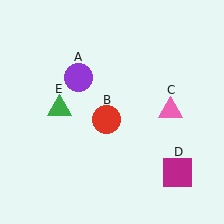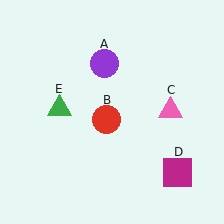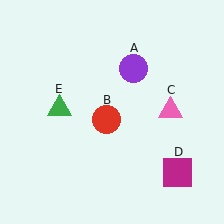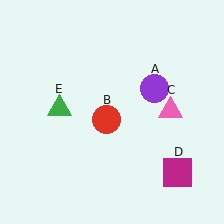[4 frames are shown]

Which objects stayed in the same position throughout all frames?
Red circle (object B) and pink triangle (object C) and magenta square (object D) and green triangle (object E) remained stationary.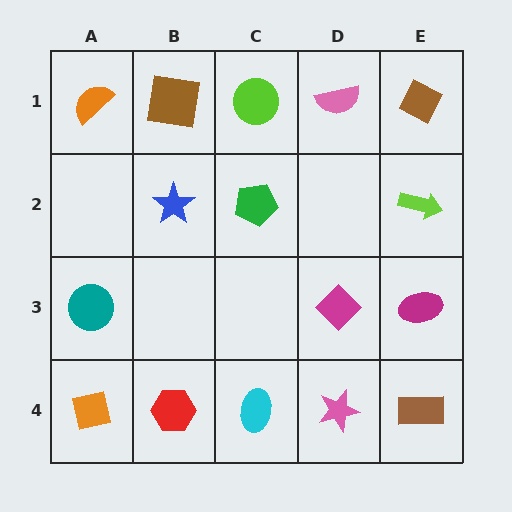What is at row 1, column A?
An orange semicircle.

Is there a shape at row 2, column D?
No, that cell is empty.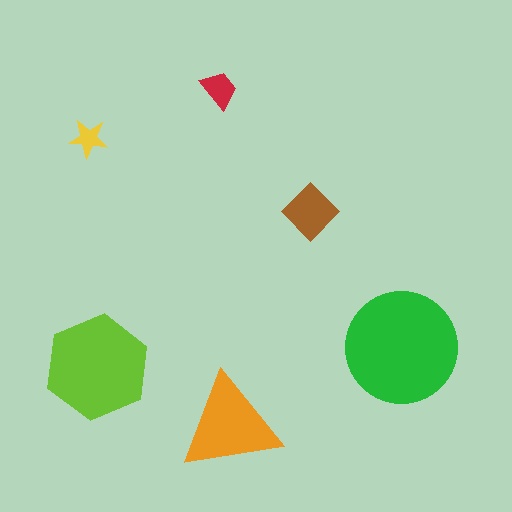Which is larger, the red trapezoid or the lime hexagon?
The lime hexagon.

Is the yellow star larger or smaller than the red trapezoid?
Smaller.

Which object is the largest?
The green circle.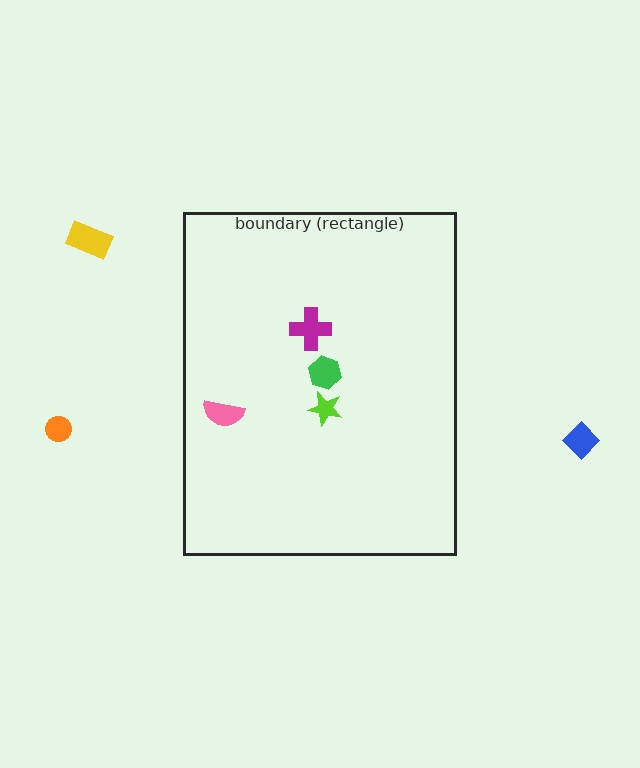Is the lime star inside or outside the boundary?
Inside.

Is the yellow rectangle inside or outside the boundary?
Outside.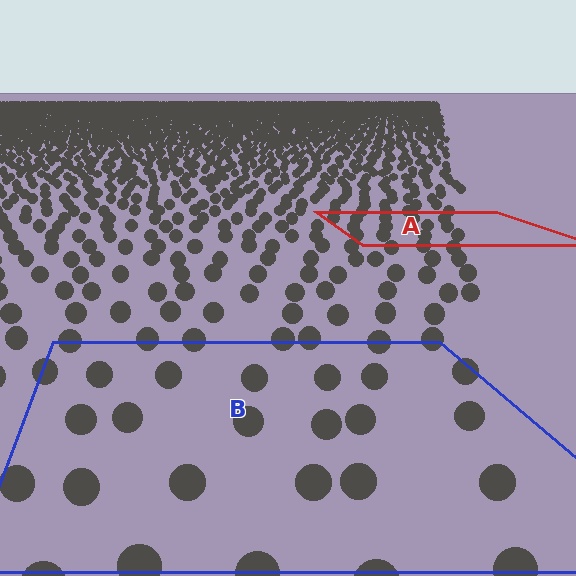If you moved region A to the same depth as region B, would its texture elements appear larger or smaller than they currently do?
They would appear larger. At a closer depth, the same texture elements are projected at a bigger on-screen size.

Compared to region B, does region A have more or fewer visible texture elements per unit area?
Region A has more texture elements per unit area — they are packed more densely because it is farther away.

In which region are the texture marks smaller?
The texture marks are smaller in region A, because it is farther away.